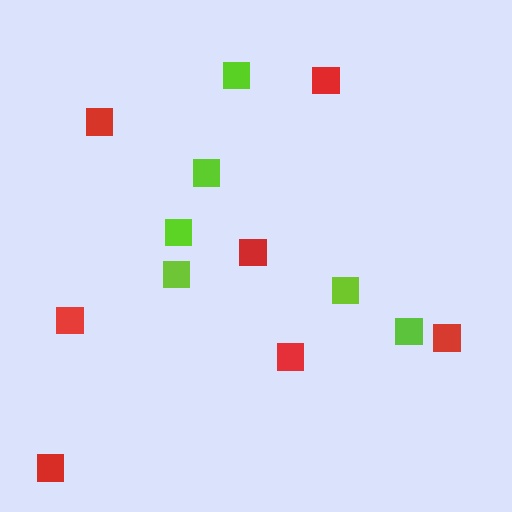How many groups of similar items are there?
There are 2 groups: one group of red squares (7) and one group of lime squares (6).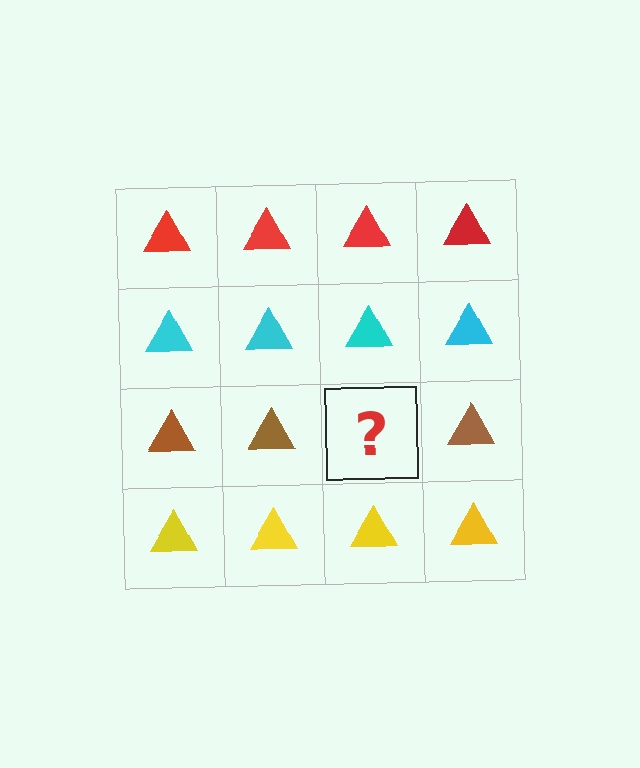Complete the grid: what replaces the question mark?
The question mark should be replaced with a brown triangle.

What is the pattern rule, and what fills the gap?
The rule is that each row has a consistent color. The gap should be filled with a brown triangle.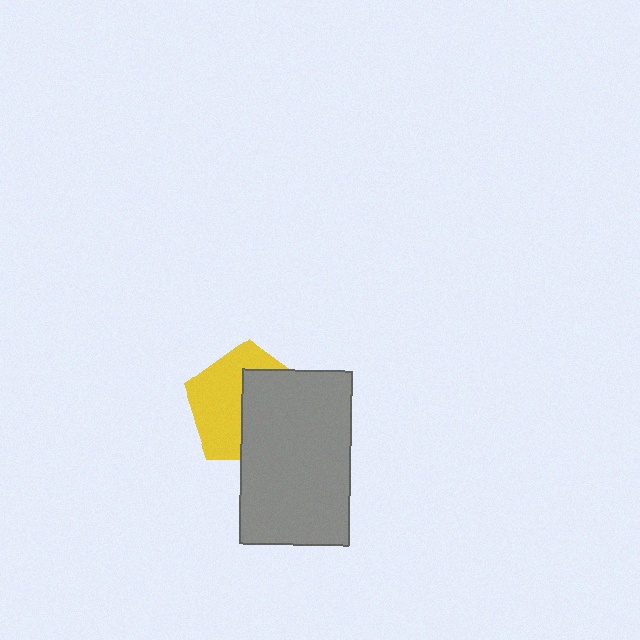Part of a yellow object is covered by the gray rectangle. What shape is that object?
It is a pentagon.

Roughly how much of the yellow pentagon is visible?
About half of it is visible (roughly 51%).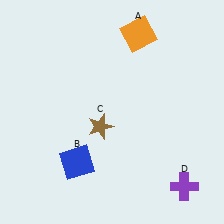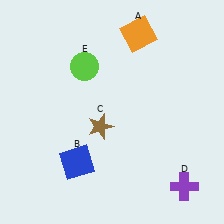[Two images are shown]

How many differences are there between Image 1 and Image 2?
There is 1 difference between the two images.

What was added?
A lime circle (E) was added in Image 2.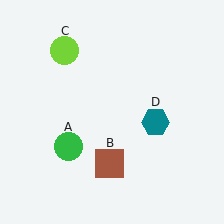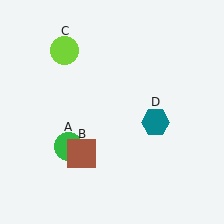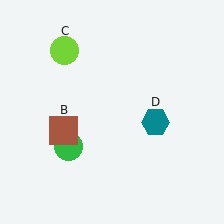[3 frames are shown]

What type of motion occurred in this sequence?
The brown square (object B) rotated clockwise around the center of the scene.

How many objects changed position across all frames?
1 object changed position: brown square (object B).